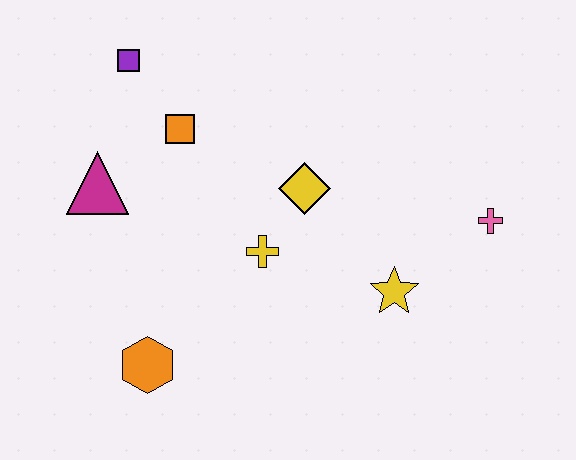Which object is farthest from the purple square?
The pink cross is farthest from the purple square.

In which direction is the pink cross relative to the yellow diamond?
The pink cross is to the right of the yellow diamond.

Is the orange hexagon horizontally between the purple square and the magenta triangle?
No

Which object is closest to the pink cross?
The yellow star is closest to the pink cross.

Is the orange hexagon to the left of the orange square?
Yes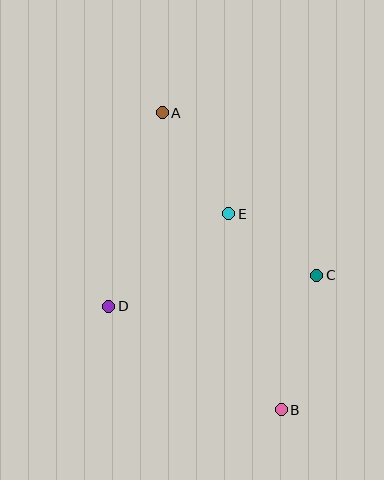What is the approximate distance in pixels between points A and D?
The distance between A and D is approximately 201 pixels.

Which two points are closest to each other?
Points C and E are closest to each other.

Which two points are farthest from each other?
Points A and B are farthest from each other.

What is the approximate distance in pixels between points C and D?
The distance between C and D is approximately 210 pixels.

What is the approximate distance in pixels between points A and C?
The distance between A and C is approximately 224 pixels.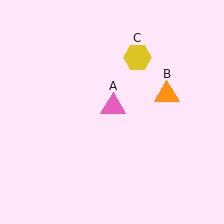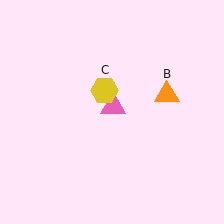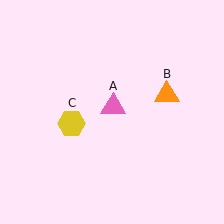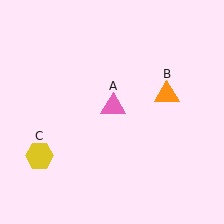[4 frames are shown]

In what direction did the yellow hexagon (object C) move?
The yellow hexagon (object C) moved down and to the left.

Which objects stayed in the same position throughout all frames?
Pink triangle (object A) and orange triangle (object B) remained stationary.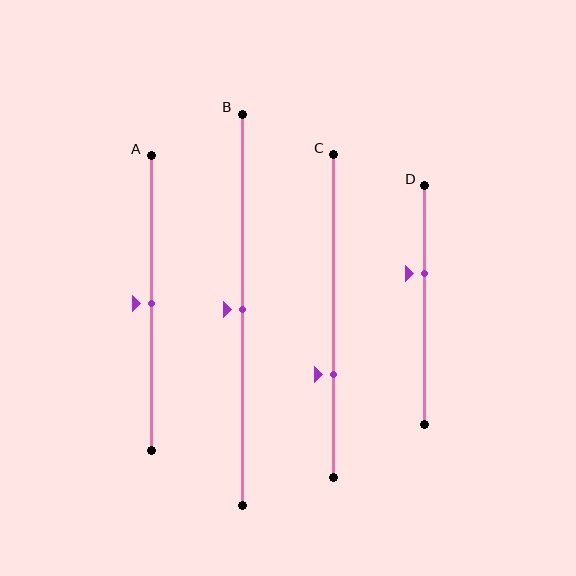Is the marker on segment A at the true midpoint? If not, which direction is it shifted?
Yes, the marker on segment A is at the true midpoint.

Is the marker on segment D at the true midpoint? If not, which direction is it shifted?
No, the marker on segment D is shifted upward by about 13% of the segment length.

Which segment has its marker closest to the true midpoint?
Segment A has its marker closest to the true midpoint.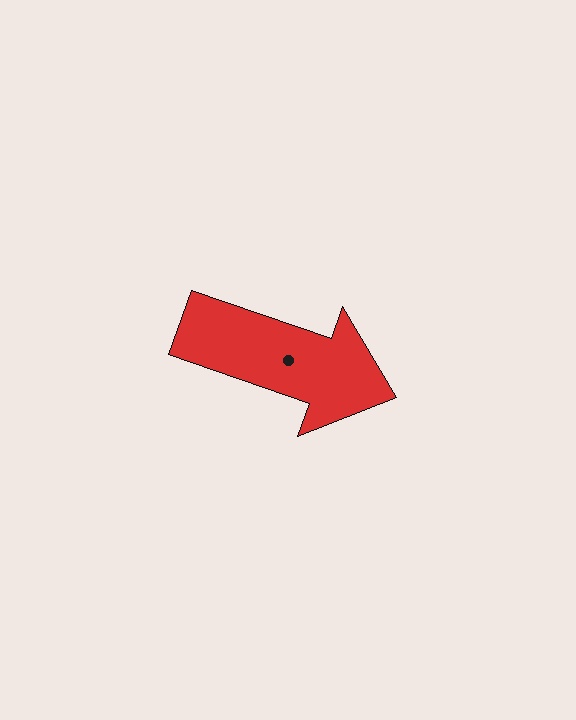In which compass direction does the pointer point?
East.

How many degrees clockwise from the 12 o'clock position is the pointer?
Approximately 109 degrees.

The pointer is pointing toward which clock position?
Roughly 4 o'clock.